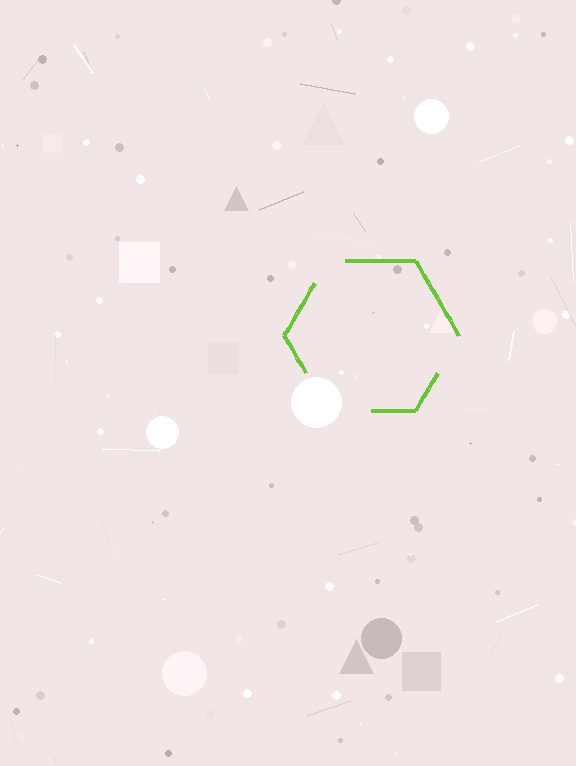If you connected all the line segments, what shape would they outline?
They would outline a hexagon.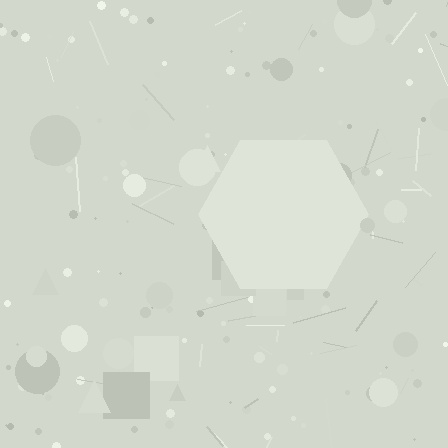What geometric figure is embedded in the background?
A hexagon is embedded in the background.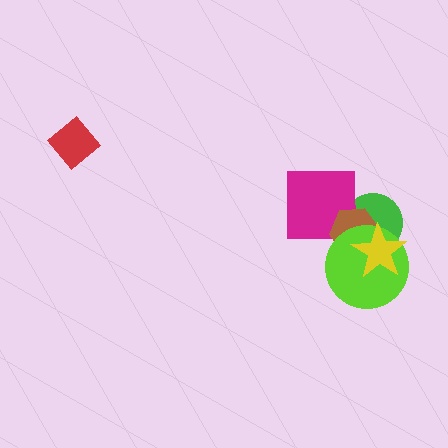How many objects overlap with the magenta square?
3 objects overlap with the magenta square.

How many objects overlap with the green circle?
4 objects overlap with the green circle.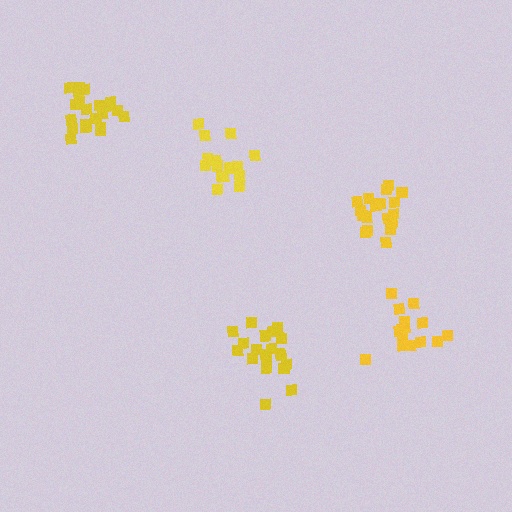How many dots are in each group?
Group 1: 15 dots, Group 2: 20 dots, Group 3: 20 dots, Group 4: 20 dots, Group 5: 16 dots (91 total).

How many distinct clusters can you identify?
There are 5 distinct clusters.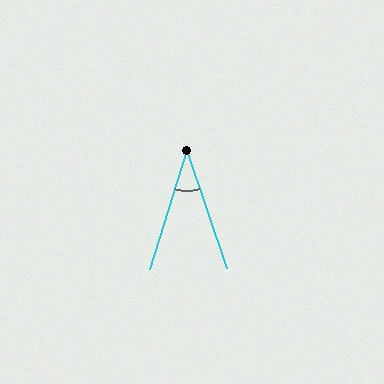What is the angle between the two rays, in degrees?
Approximately 36 degrees.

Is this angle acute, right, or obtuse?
It is acute.